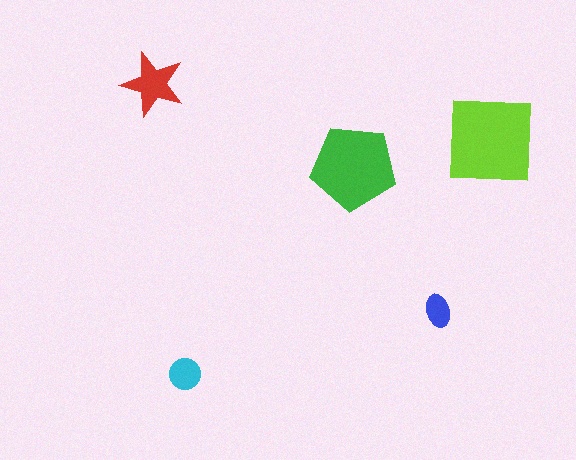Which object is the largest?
The lime square.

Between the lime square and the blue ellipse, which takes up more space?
The lime square.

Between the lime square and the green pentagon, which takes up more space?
The lime square.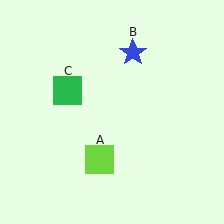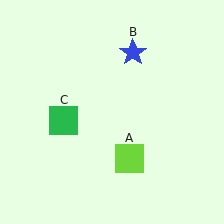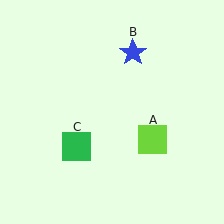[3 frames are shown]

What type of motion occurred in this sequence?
The lime square (object A), green square (object C) rotated counterclockwise around the center of the scene.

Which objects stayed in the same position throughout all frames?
Blue star (object B) remained stationary.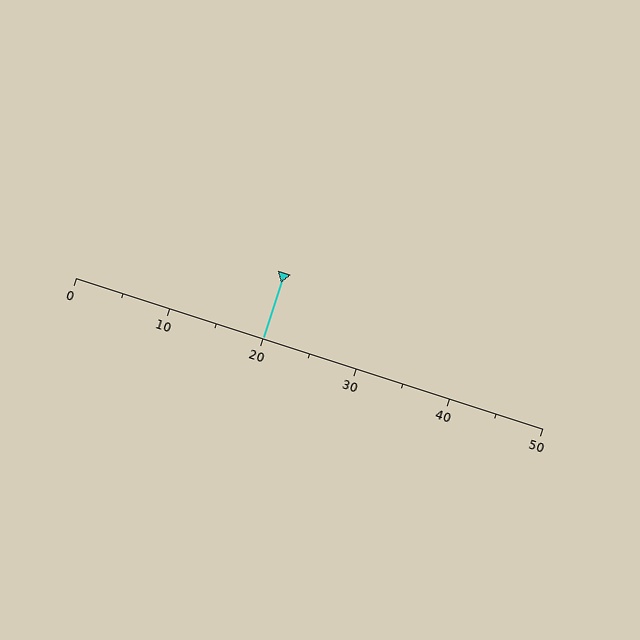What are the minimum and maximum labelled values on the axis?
The axis runs from 0 to 50.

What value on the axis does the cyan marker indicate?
The marker indicates approximately 20.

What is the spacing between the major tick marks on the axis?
The major ticks are spaced 10 apart.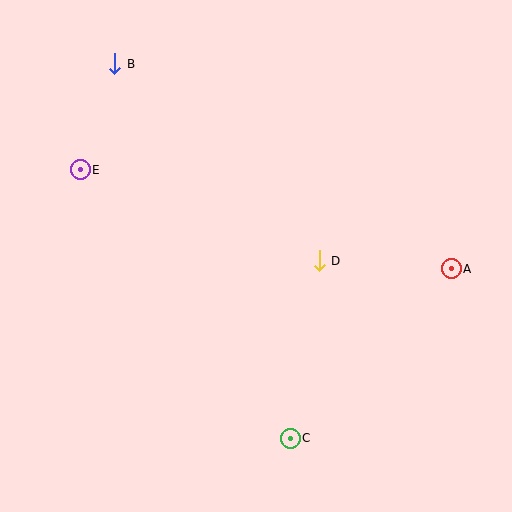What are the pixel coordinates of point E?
Point E is at (80, 170).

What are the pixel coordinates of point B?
Point B is at (115, 64).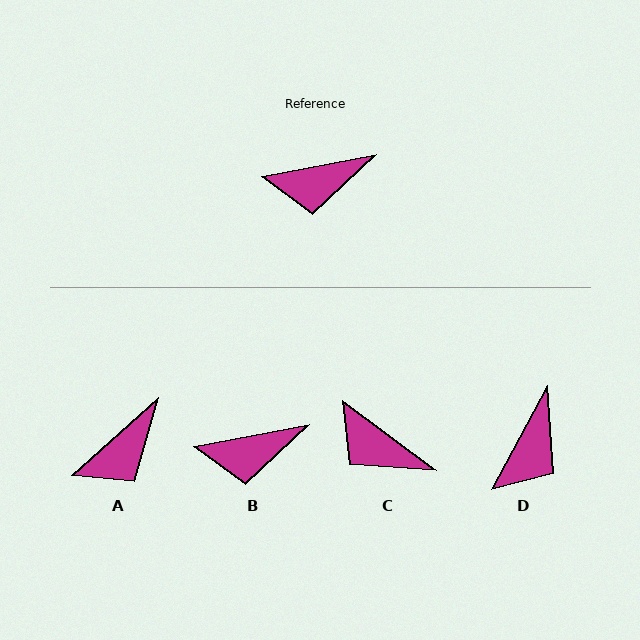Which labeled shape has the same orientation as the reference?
B.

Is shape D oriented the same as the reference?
No, it is off by about 51 degrees.